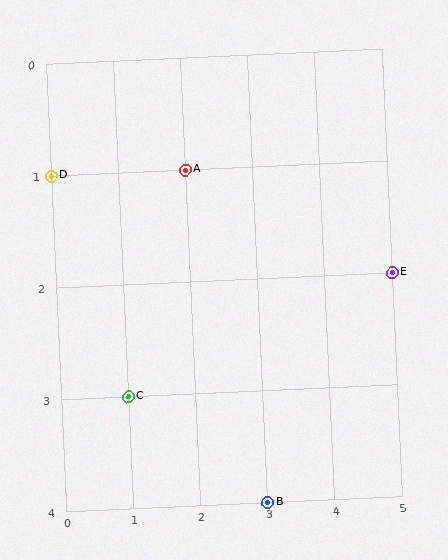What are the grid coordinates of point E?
Point E is at grid coordinates (5, 2).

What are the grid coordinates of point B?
Point B is at grid coordinates (3, 4).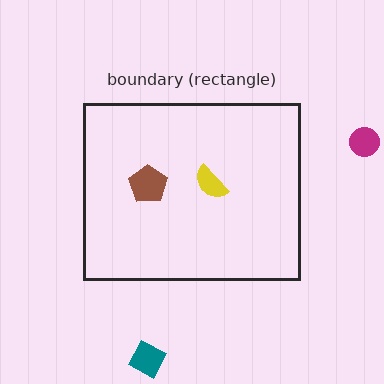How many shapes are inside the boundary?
2 inside, 2 outside.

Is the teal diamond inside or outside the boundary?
Outside.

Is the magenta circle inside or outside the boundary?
Outside.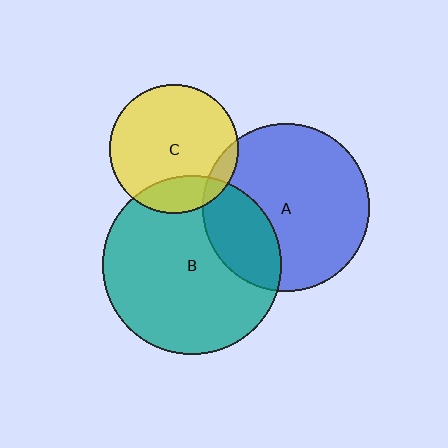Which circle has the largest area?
Circle B (teal).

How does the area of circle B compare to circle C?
Approximately 1.9 times.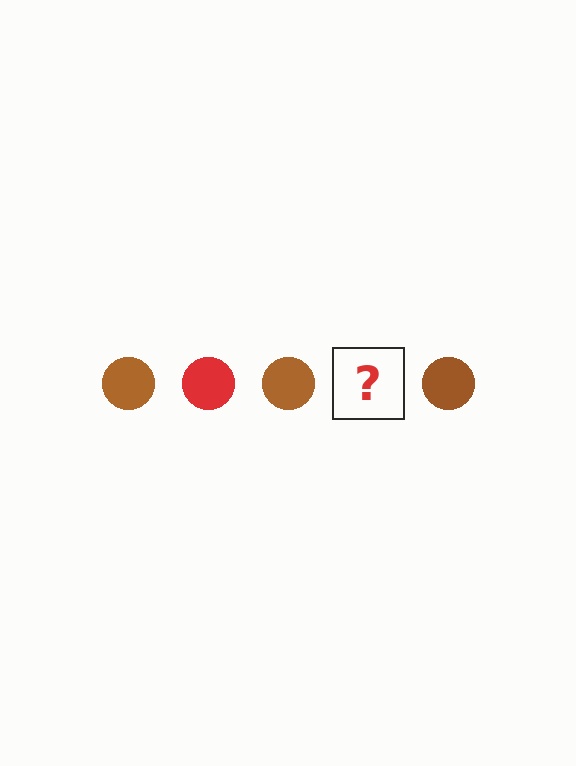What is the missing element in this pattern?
The missing element is a red circle.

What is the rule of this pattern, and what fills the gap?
The rule is that the pattern cycles through brown, red circles. The gap should be filled with a red circle.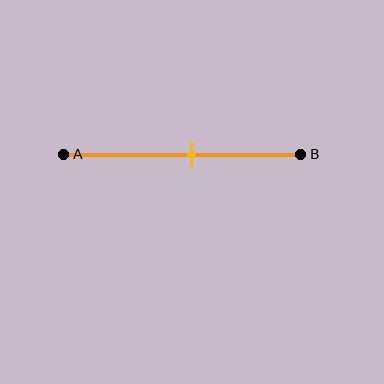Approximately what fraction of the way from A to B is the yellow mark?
The yellow mark is approximately 55% of the way from A to B.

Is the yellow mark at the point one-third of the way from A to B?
No, the mark is at about 55% from A, not at the 33% one-third point.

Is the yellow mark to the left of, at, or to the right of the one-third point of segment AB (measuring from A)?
The yellow mark is to the right of the one-third point of segment AB.